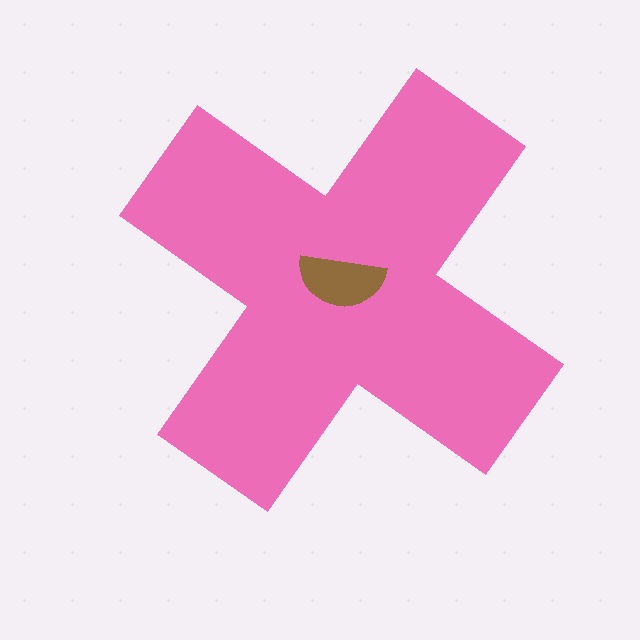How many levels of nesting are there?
2.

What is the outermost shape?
The pink cross.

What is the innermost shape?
The brown semicircle.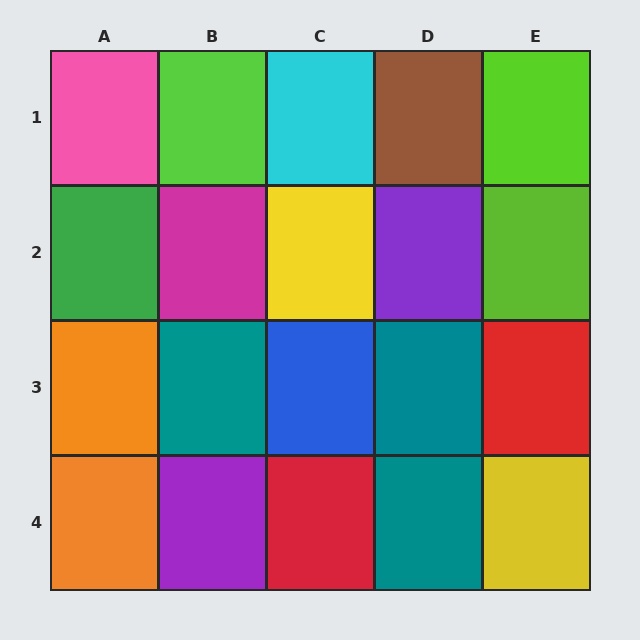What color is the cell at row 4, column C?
Red.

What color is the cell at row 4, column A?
Orange.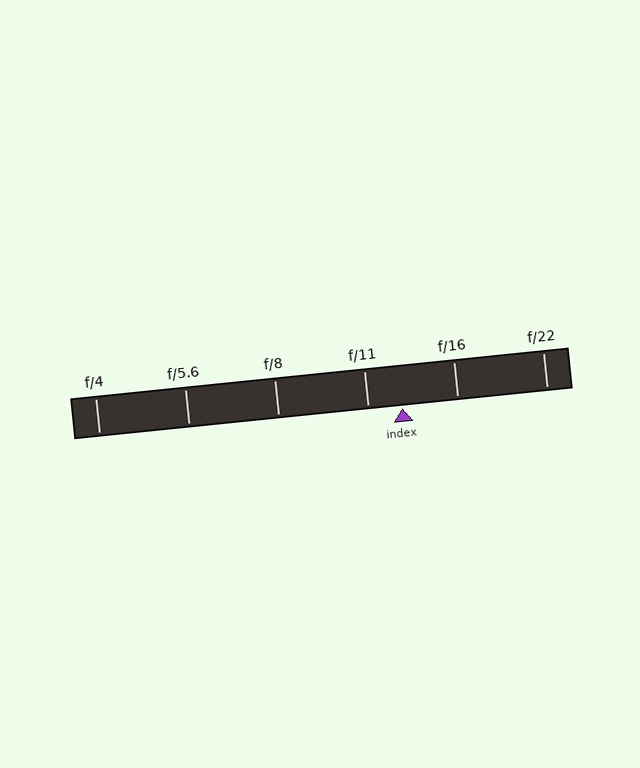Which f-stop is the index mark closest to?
The index mark is closest to f/11.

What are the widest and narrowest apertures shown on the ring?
The widest aperture shown is f/4 and the narrowest is f/22.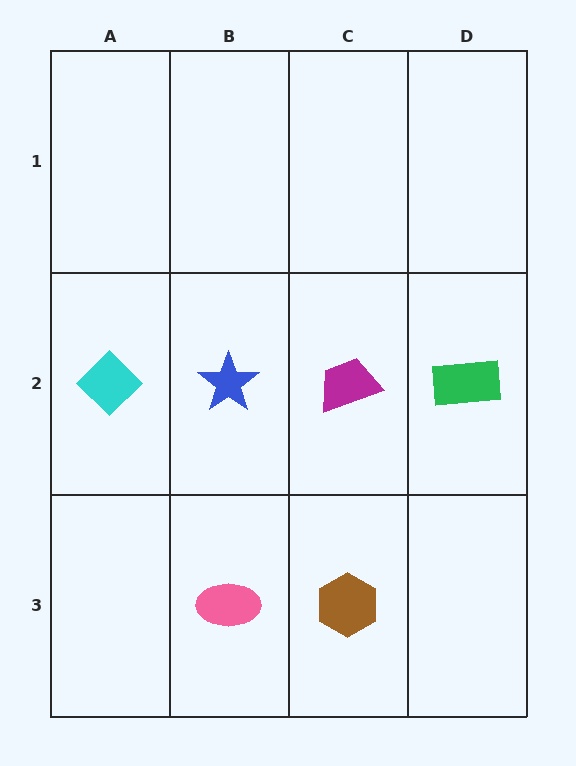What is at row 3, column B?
A pink ellipse.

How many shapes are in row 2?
4 shapes.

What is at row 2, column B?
A blue star.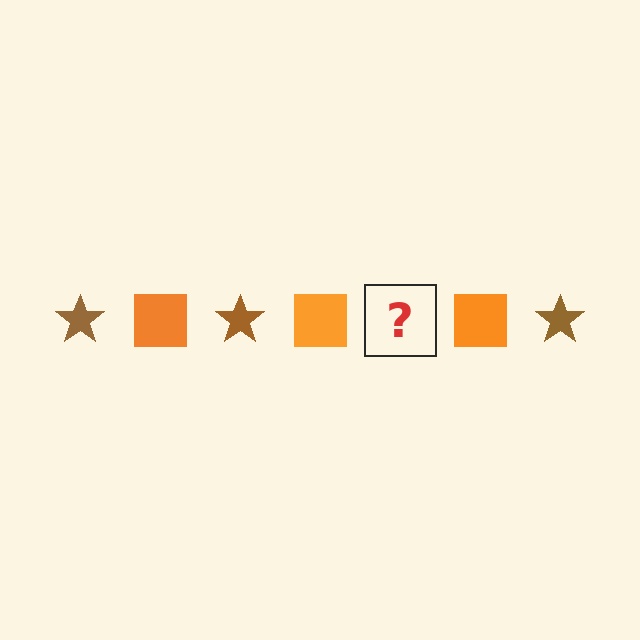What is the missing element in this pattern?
The missing element is a brown star.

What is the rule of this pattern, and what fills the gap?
The rule is that the pattern alternates between brown star and orange square. The gap should be filled with a brown star.